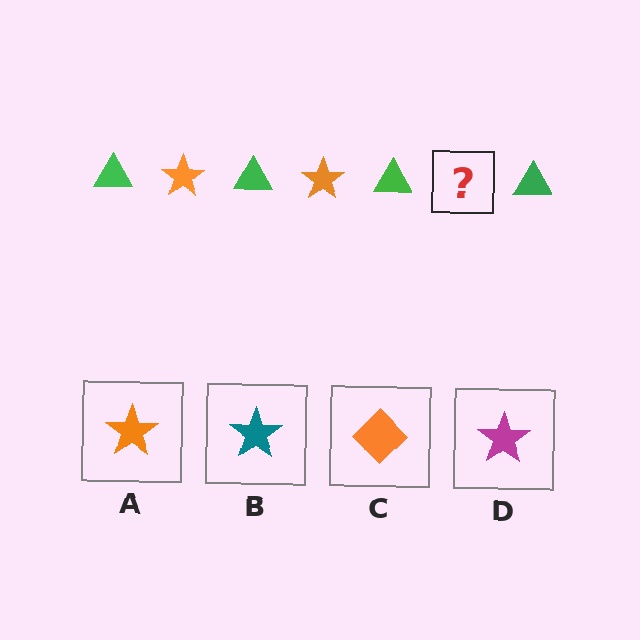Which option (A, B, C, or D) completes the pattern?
A.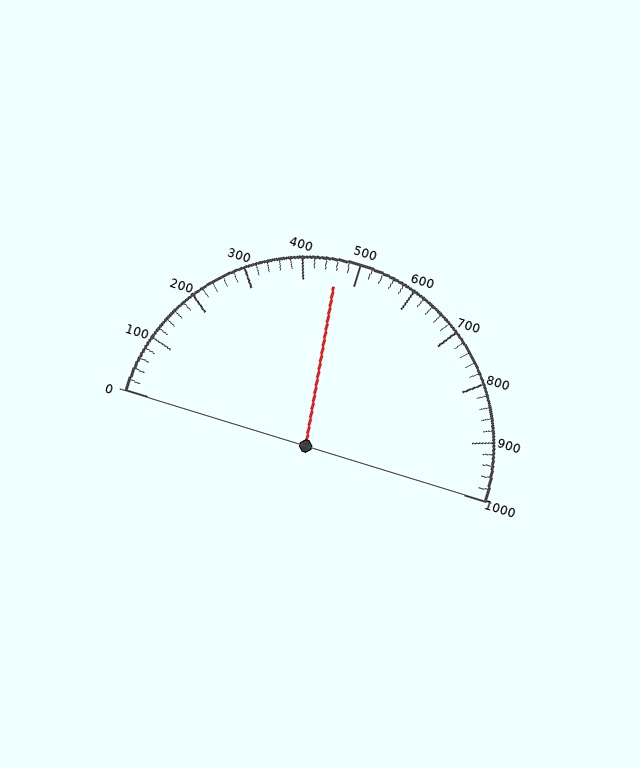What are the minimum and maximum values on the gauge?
The gauge ranges from 0 to 1000.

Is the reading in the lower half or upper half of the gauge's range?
The reading is in the lower half of the range (0 to 1000).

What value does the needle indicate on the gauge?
The needle indicates approximately 460.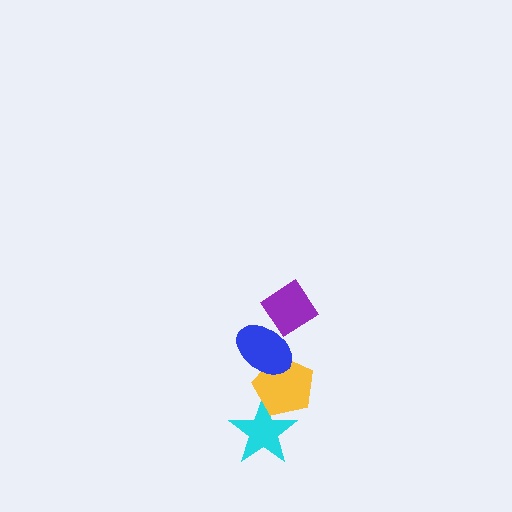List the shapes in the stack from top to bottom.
From top to bottom: the purple diamond, the blue ellipse, the yellow pentagon, the cyan star.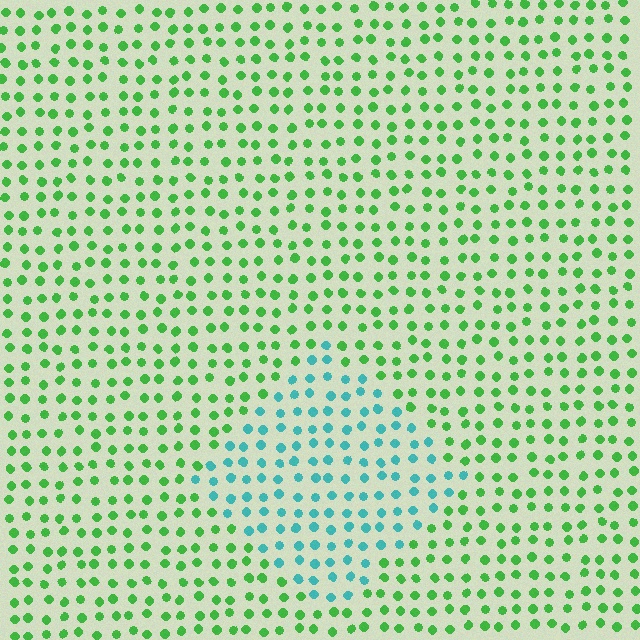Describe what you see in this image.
The image is filled with small green elements in a uniform arrangement. A diamond-shaped region is visible where the elements are tinted to a slightly different hue, forming a subtle color boundary.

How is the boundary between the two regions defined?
The boundary is defined purely by a slight shift in hue (about 57 degrees). Spacing, size, and orientation are identical on both sides.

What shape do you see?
I see a diamond.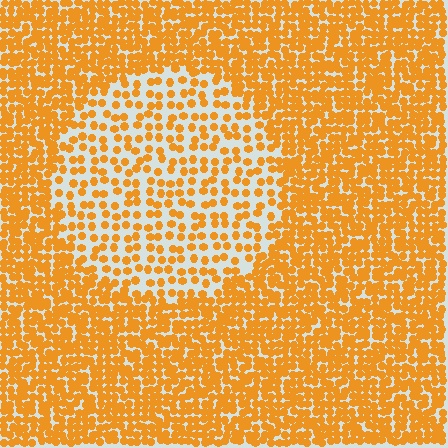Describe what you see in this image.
The image contains small orange elements arranged at two different densities. A circle-shaped region is visible where the elements are less densely packed than the surrounding area.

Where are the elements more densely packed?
The elements are more densely packed outside the circle boundary.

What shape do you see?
I see a circle.